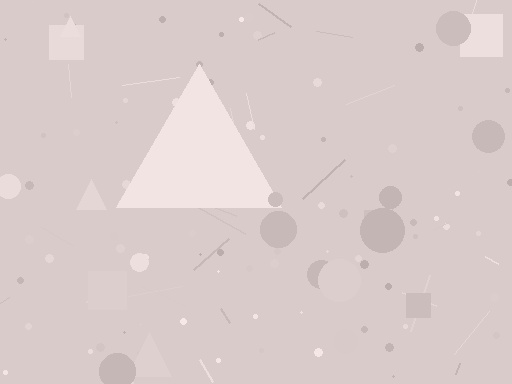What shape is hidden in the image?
A triangle is hidden in the image.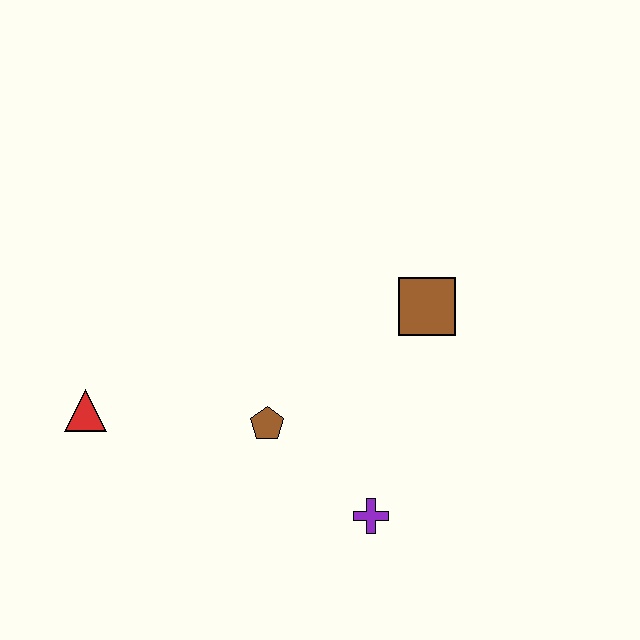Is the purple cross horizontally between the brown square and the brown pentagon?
Yes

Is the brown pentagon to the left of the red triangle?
No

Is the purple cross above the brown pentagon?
No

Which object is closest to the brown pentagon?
The purple cross is closest to the brown pentagon.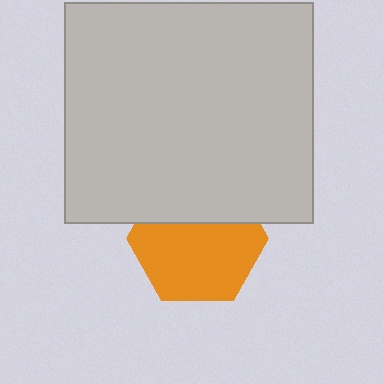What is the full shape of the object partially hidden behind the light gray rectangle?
The partially hidden object is an orange hexagon.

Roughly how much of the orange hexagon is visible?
About half of it is visible (roughly 65%).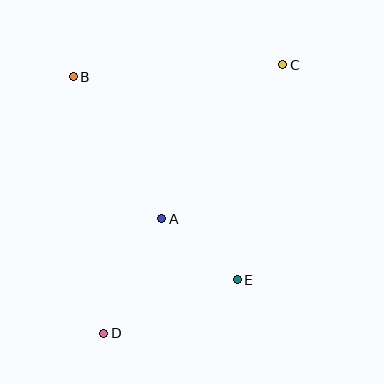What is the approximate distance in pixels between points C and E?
The distance between C and E is approximately 220 pixels.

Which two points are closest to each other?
Points A and E are closest to each other.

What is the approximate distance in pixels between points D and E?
The distance between D and E is approximately 144 pixels.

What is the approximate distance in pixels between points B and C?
The distance between B and C is approximately 210 pixels.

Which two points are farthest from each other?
Points C and D are farthest from each other.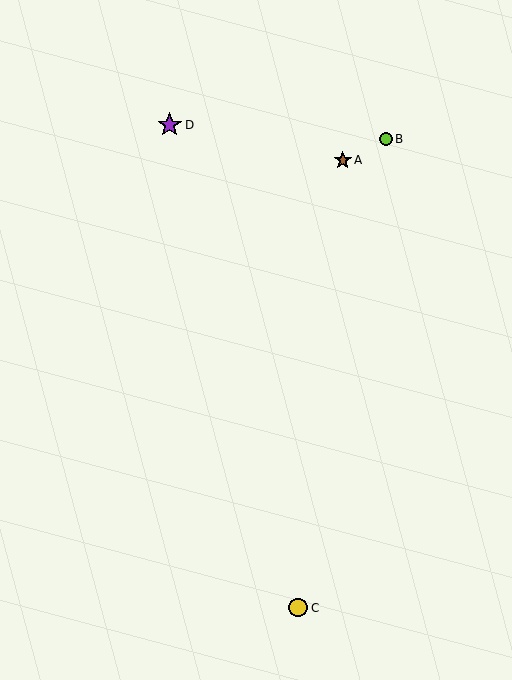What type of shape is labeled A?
Shape A is a brown star.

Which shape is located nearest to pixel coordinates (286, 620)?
The yellow circle (labeled C) at (298, 608) is nearest to that location.